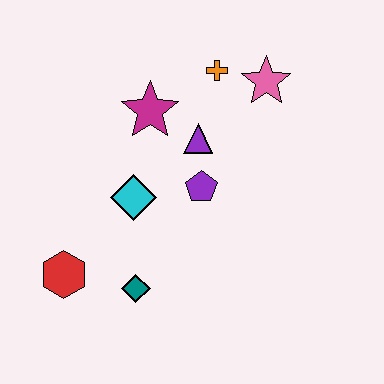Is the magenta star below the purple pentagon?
No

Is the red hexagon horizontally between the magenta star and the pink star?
No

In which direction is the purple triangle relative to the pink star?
The purple triangle is to the left of the pink star.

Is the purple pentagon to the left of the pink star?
Yes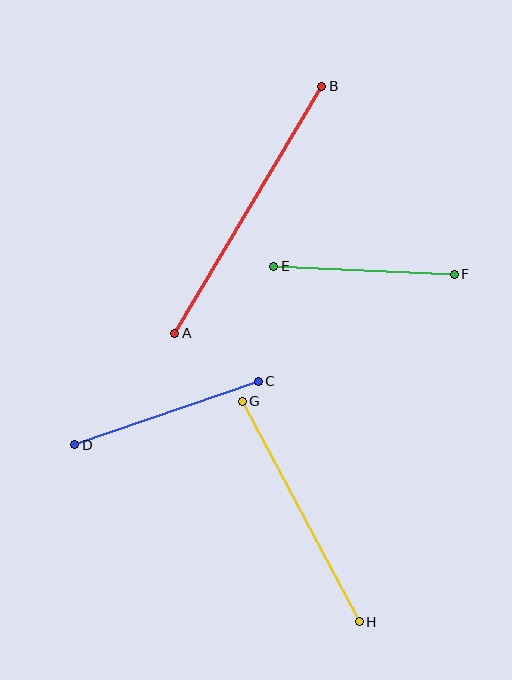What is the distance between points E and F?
The distance is approximately 180 pixels.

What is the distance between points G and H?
The distance is approximately 250 pixels.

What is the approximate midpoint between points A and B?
The midpoint is at approximately (248, 210) pixels.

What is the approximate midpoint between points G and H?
The midpoint is at approximately (301, 512) pixels.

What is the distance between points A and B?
The distance is approximately 287 pixels.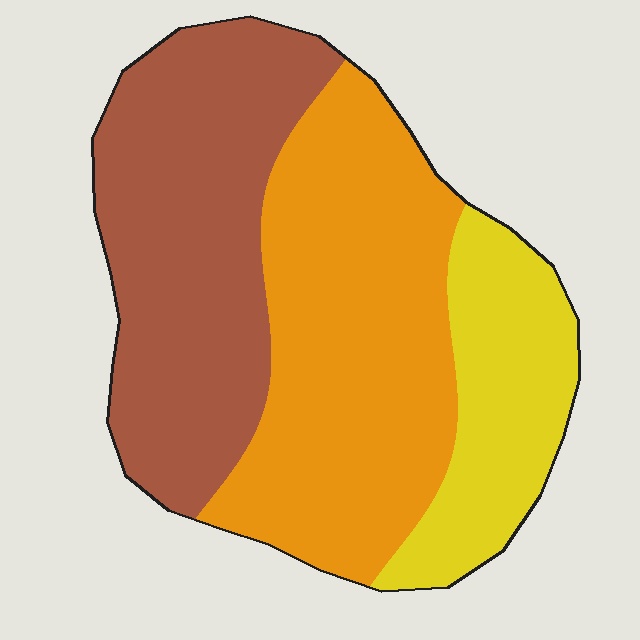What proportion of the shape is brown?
Brown covers about 40% of the shape.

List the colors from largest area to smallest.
From largest to smallest: orange, brown, yellow.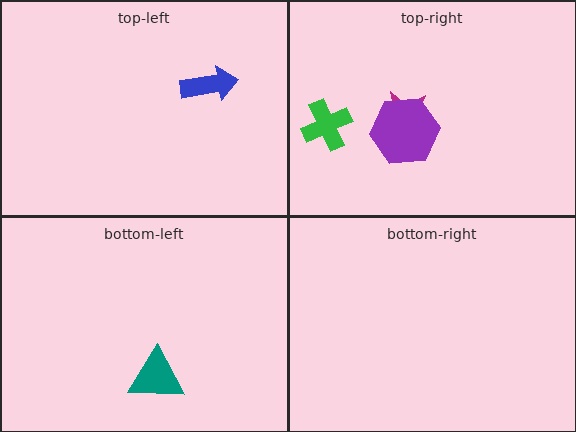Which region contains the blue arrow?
The top-left region.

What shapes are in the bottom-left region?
The teal triangle.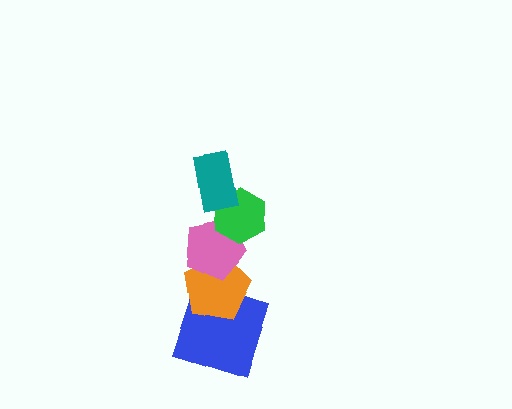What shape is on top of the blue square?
The orange pentagon is on top of the blue square.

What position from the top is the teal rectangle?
The teal rectangle is 1st from the top.